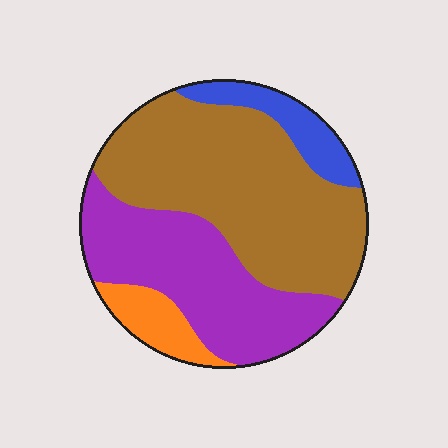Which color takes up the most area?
Brown, at roughly 50%.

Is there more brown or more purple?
Brown.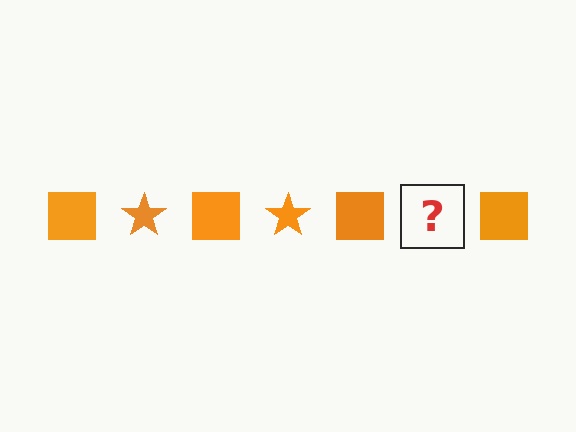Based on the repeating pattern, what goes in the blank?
The blank should be an orange star.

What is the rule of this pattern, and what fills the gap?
The rule is that the pattern cycles through square, star shapes in orange. The gap should be filled with an orange star.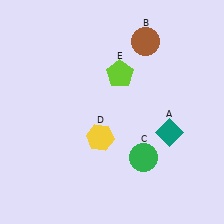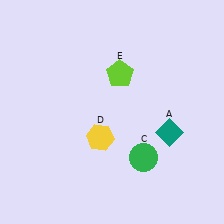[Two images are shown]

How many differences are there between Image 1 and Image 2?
There is 1 difference between the two images.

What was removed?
The brown circle (B) was removed in Image 2.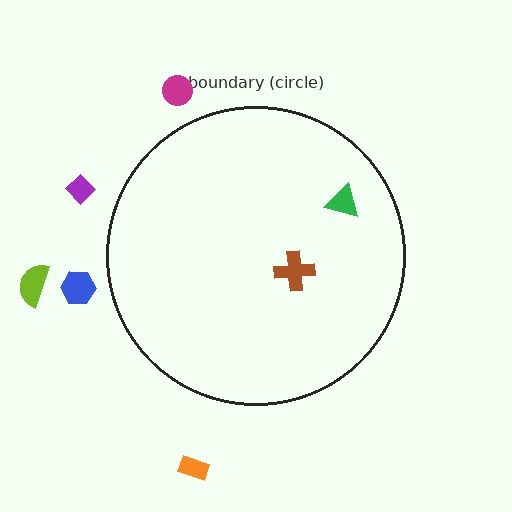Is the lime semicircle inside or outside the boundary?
Outside.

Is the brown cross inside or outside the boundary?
Inside.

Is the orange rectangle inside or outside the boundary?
Outside.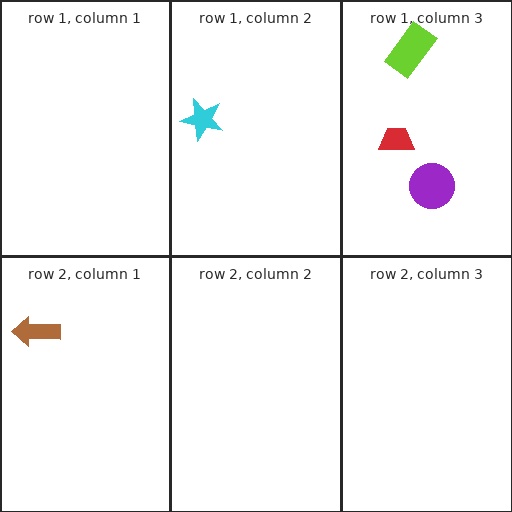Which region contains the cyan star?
The row 1, column 2 region.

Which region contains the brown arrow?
The row 2, column 1 region.